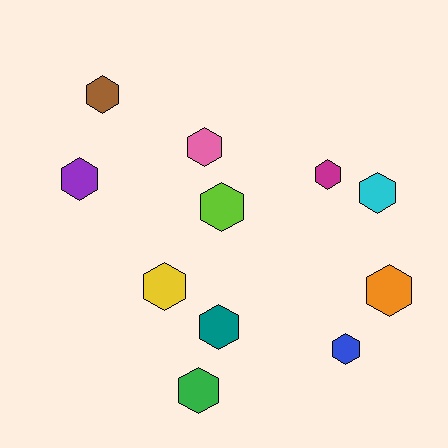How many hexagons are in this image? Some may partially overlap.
There are 11 hexagons.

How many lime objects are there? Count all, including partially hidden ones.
There is 1 lime object.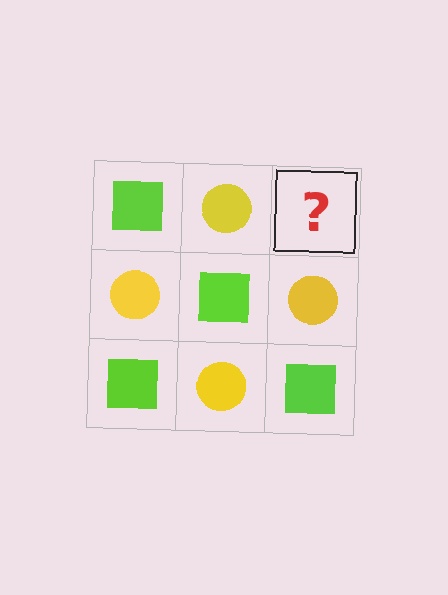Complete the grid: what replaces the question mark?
The question mark should be replaced with a lime square.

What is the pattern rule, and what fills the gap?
The rule is that it alternates lime square and yellow circle in a checkerboard pattern. The gap should be filled with a lime square.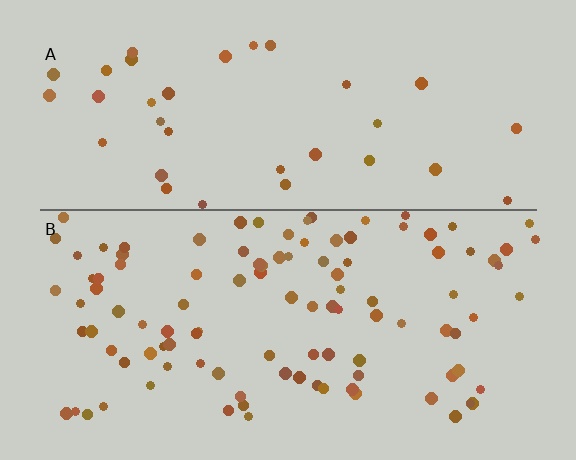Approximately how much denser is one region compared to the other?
Approximately 3.0× — region B over region A.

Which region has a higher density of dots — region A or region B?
B (the bottom).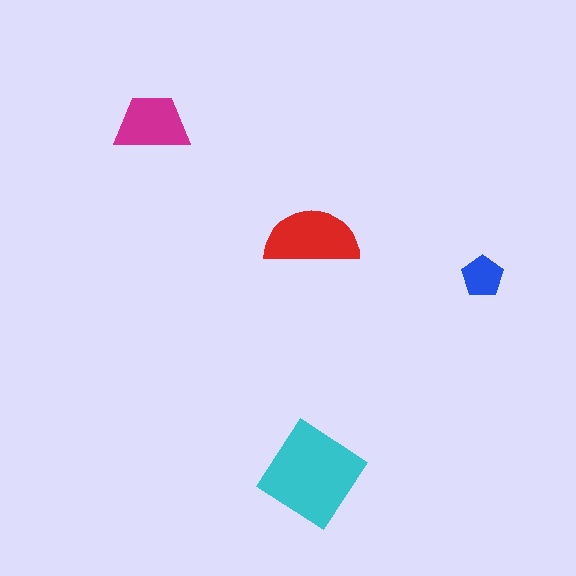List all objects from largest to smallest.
The cyan diamond, the red semicircle, the magenta trapezoid, the blue pentagon.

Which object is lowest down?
The cyan diamond is bottommost.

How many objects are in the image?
There are 4 objects in the image.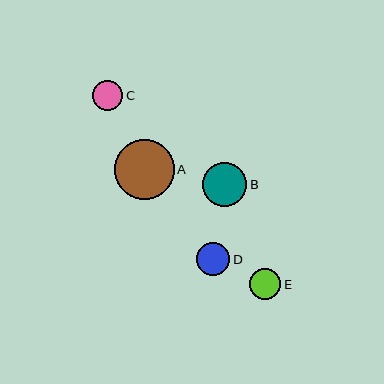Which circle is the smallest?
Circle C is the smallest with a size of approximately 31 pixels.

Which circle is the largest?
Circle A is the largest with a size of approximately 60 pixels.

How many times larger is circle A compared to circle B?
Circle A is approximately 1.4 times the size of circle B.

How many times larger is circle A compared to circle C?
Circle A is approximately 2.0 times the size of circle C.